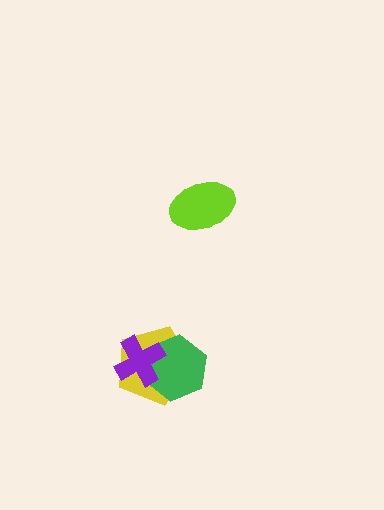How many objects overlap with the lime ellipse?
0 objects overlap with the lime ellipse.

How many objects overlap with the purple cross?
2 objects overlap with the purple cross.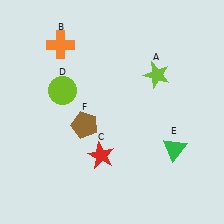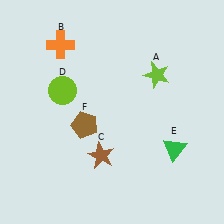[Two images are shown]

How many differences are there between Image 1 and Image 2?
There is 1 difference between the two images.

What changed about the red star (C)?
In Image 1, C is red. In Image 2, it changed to brown.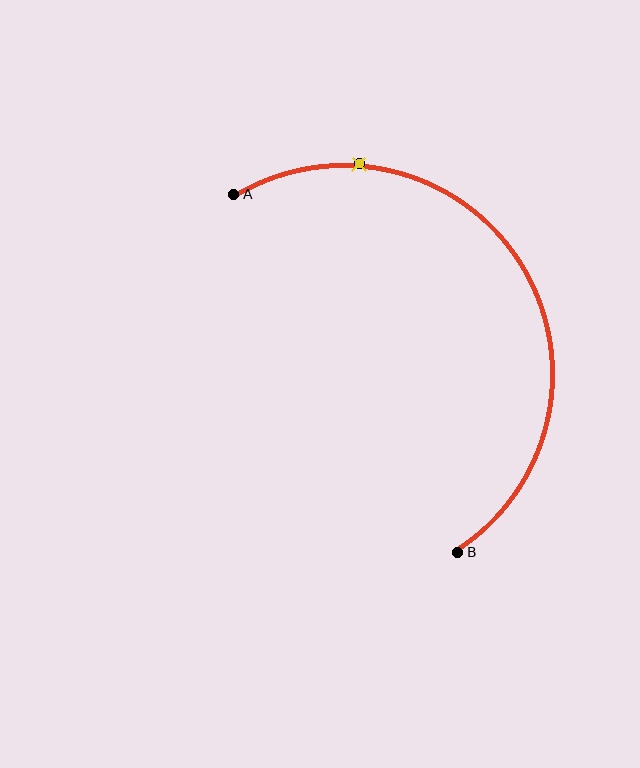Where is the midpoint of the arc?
The arc midpoint is the point on the curve farthest from the straight line joining A and B. It sits to the right of that line.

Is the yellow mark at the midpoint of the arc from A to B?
No. The yellow mark lies on the arc but is closer to endpoint A. The arc midpoint would be at the point on the curve equidistant along the arc from both A and B.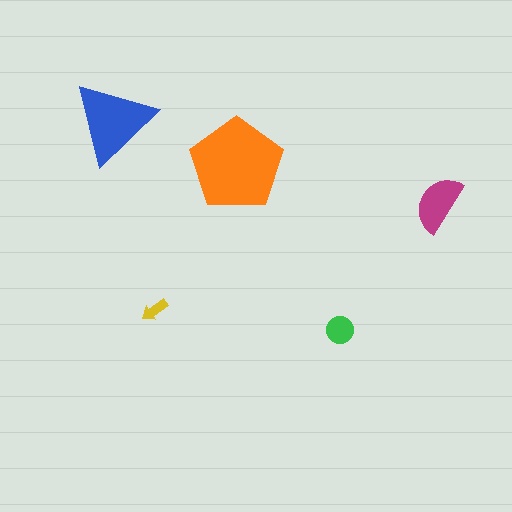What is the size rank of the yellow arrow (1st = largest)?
5th.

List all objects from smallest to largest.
The yellow arrow, the green circle, the magenta semicircle, the blue triangle, the orange pentagon.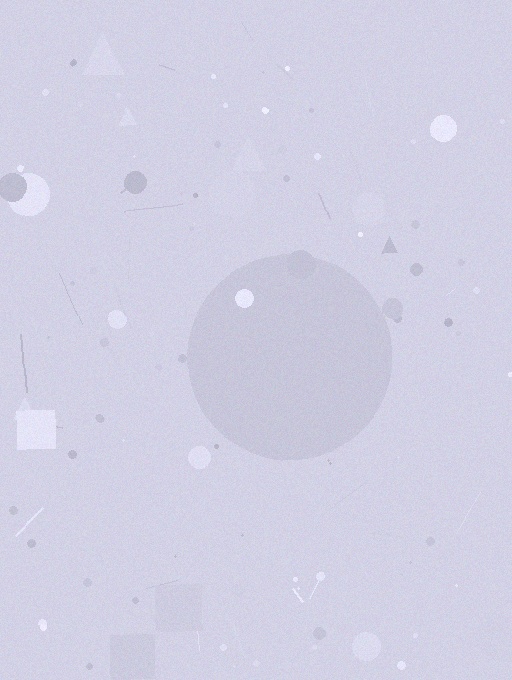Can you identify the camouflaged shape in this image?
The camouflaged shape is a circle.